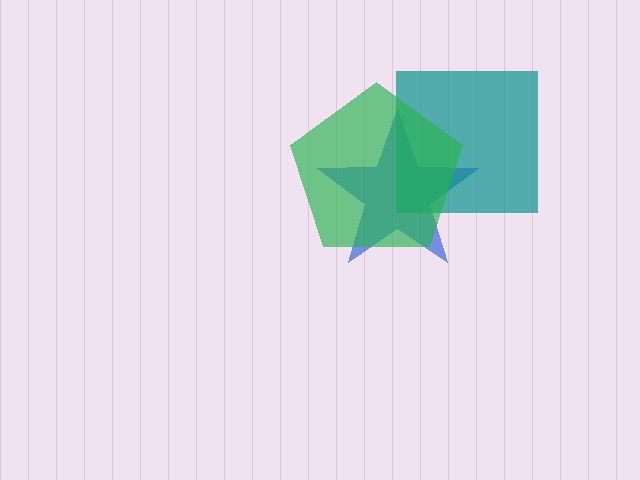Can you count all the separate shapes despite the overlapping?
Yes, there are 3 separate shapes.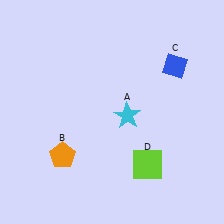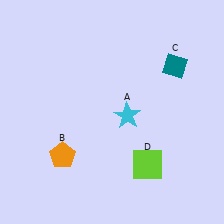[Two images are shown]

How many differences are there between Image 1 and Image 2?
There is 1 difference between the two images.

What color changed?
The diamond (C) changed from blue in Image 1 to teal in Image 2.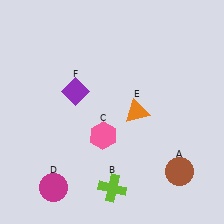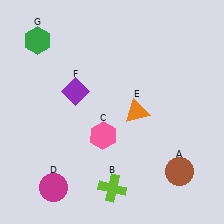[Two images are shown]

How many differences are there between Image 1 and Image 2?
There is 1 difference between the two images.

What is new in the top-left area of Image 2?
A green hexagon (G) was added in the top-left area of Image 2.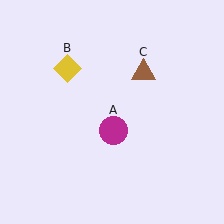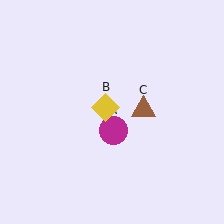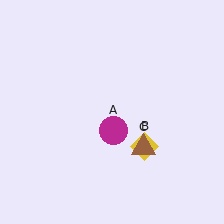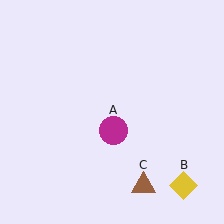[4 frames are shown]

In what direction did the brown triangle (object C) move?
The brown triangle (object C) moved down.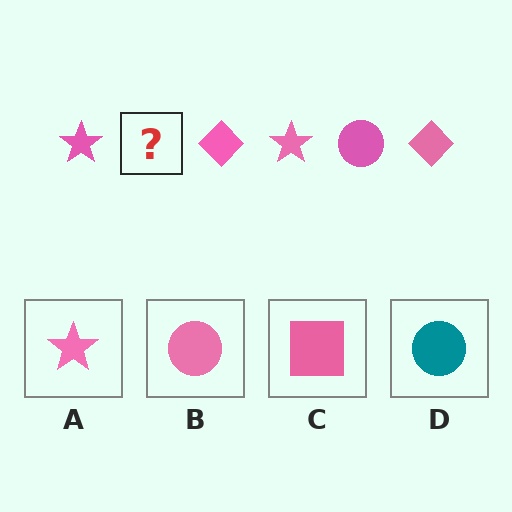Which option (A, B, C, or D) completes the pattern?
B.